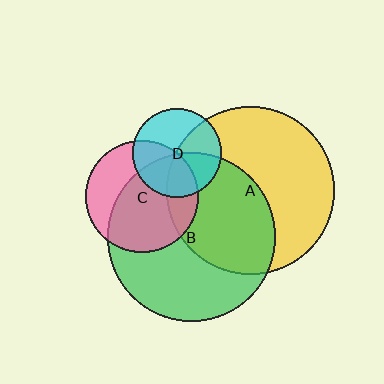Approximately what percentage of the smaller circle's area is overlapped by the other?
Approximately 20%.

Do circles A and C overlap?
Yes.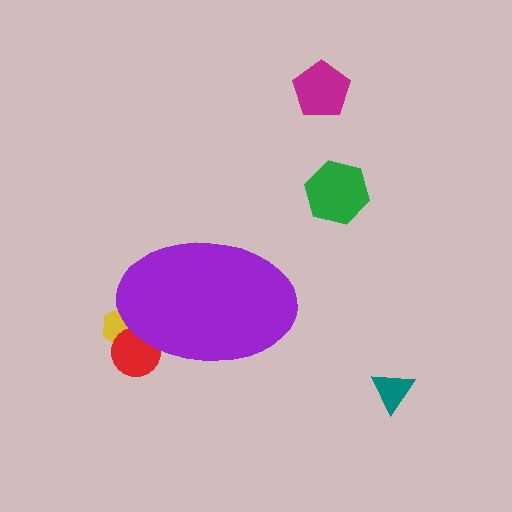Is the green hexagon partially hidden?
No, the green hexagon is fully visible.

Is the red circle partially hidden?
Yes, the red circle is partially hidden behind the purple ellipse.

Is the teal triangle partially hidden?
No, the teal triangle is fully visible.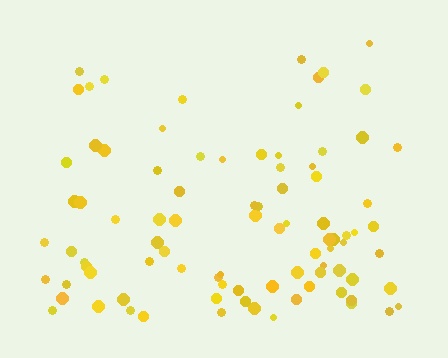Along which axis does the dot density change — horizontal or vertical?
Vertical.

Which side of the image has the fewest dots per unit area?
The top.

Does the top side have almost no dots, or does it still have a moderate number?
Still a moderate number, just noticeably fewer than the bottom.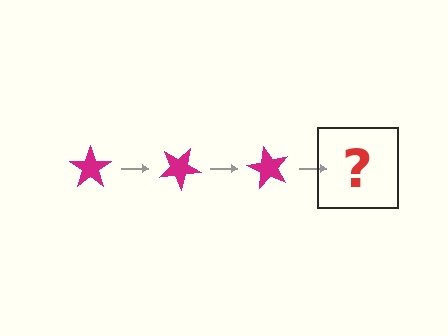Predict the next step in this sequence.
The next step is a magenta star rotated 90 degrees.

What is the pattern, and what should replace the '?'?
The pattern is that the star rotates 30 degrees each step. The '?' should be a magenta star rotated 90 degrees.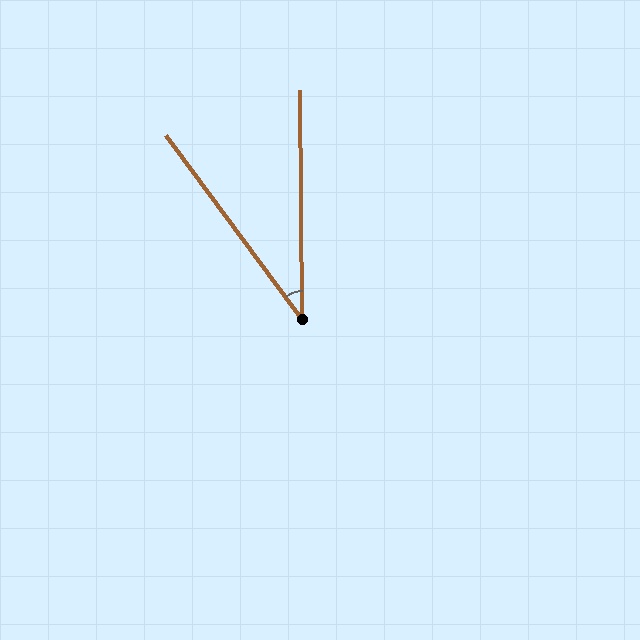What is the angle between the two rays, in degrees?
Approximately 36 degrees.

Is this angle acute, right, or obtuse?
It is acute.